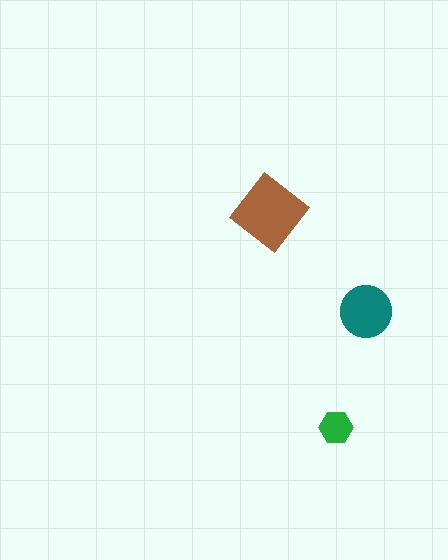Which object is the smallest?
The green hexagon.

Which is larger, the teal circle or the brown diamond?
The brown diamond.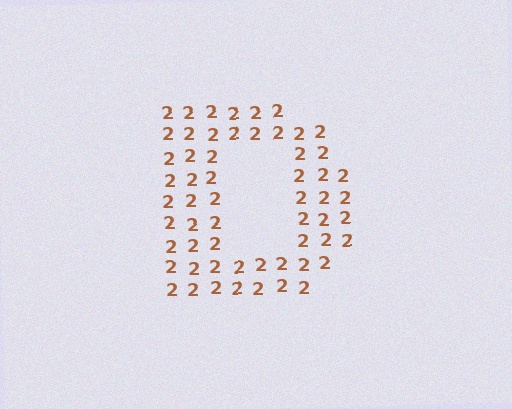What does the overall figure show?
The overall figure shows the letter D.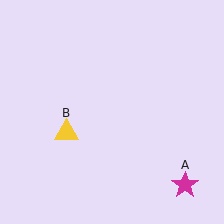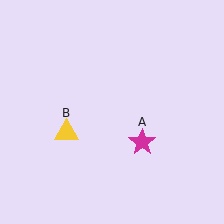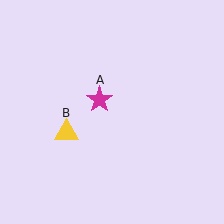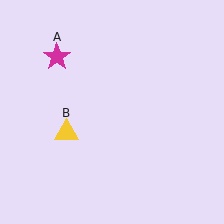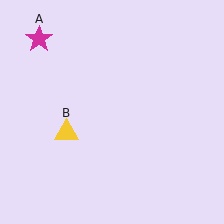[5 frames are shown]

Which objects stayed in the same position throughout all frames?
Yellow triangle (object B) remained stationary.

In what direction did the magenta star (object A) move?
The magenta star (object A) moved up and to the left.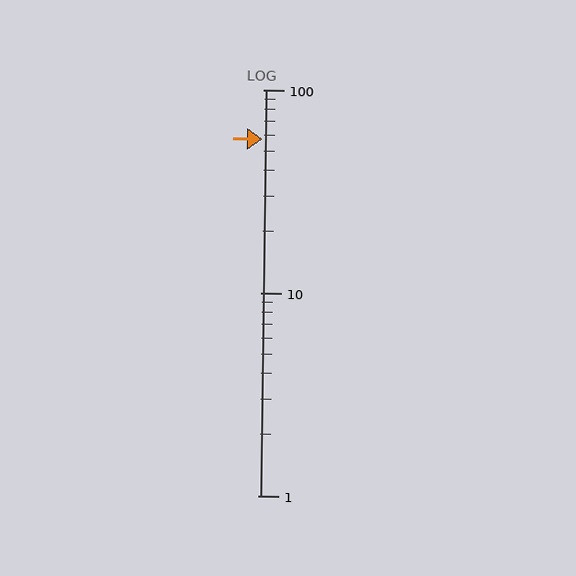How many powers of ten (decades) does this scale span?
The scale spans 2 decades, from 1 to 100.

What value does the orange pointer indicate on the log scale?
The pointer indicates approximately 57.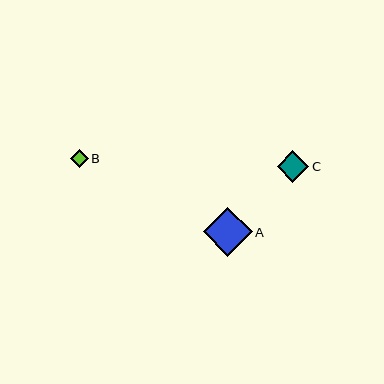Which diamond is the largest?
Diamond A is the largest with a size of approximately 49 pixels.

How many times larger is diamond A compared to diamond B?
Diamond A is approximately 2.7 times the size of diamond B.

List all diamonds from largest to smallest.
From largest to smallest: A, C, B.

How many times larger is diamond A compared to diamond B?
Diamond A is approximately 2.7 times the size of diamond B.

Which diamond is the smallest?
Diamond B is the smallest with a size of approximately 18 pixels.